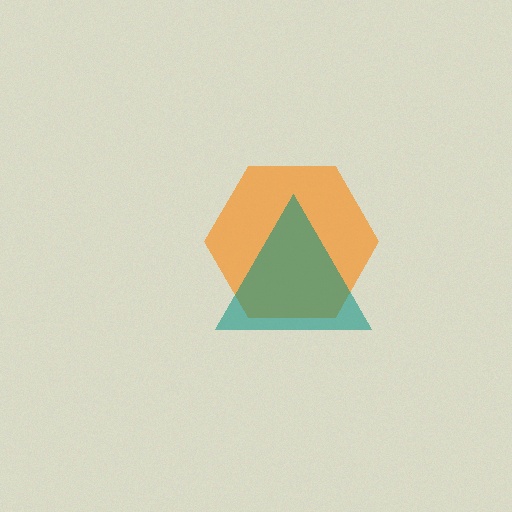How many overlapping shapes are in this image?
There are 2 overlapping shapes in the image.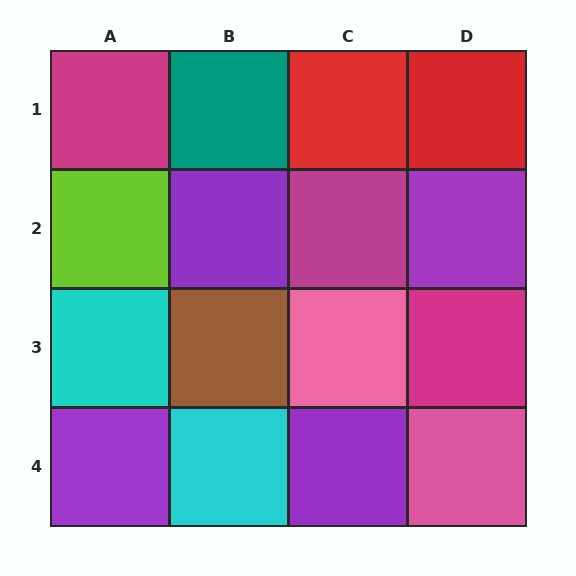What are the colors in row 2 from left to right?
Lime, purple, magenta, purple.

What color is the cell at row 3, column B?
Brown.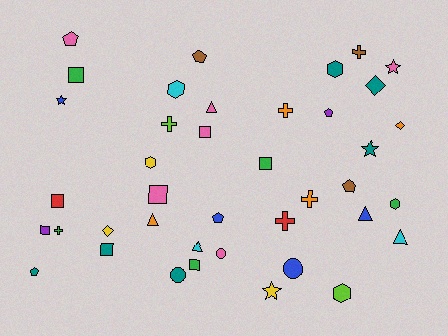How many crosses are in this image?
There are 6 crosses.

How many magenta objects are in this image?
There are no magenta objects.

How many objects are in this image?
There are 40 objects.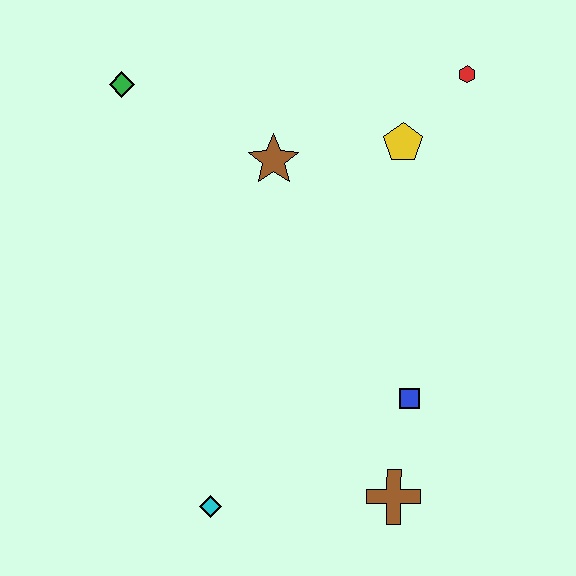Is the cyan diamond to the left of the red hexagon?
Yes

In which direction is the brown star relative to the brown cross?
The brown star is above the brown cross.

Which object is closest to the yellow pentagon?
The red hexagon is closest to the yellow pentagon.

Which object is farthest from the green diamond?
The brown cross is farthest from the green diamond.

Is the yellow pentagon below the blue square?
No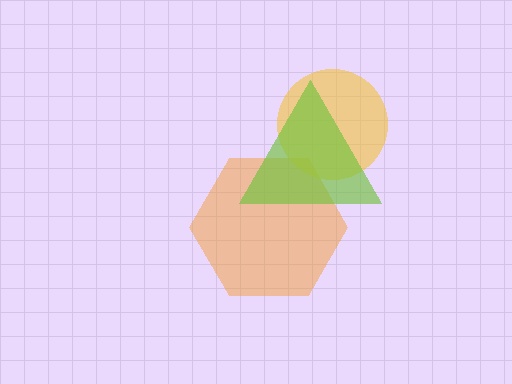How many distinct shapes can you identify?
There are 3 distinct shapes: an orange hexagon, a yellow circle, a lime triangle.